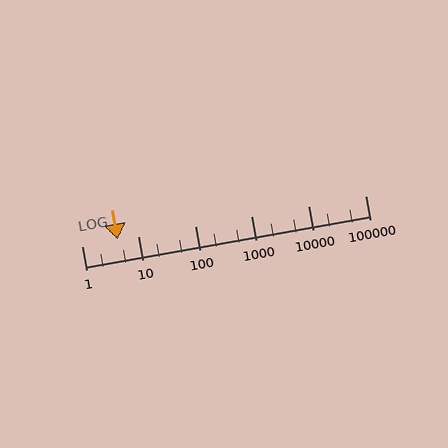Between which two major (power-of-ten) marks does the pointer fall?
The pointer is between 1 and 10.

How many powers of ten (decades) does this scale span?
The scale spans 5 decades, from 1 to 100000.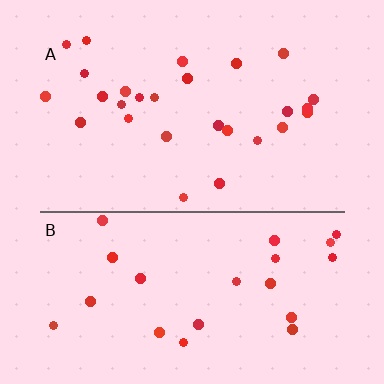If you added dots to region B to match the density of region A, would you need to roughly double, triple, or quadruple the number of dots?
Approximately double.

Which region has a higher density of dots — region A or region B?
A (the top).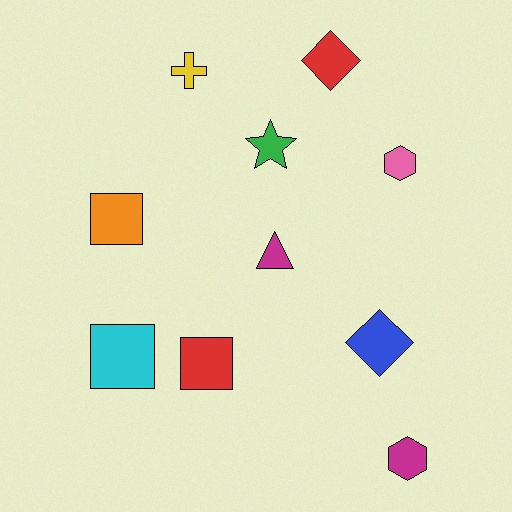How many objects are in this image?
There are 10 objects.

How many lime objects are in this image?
There are no lime objects.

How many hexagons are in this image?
There are 2 hexagons.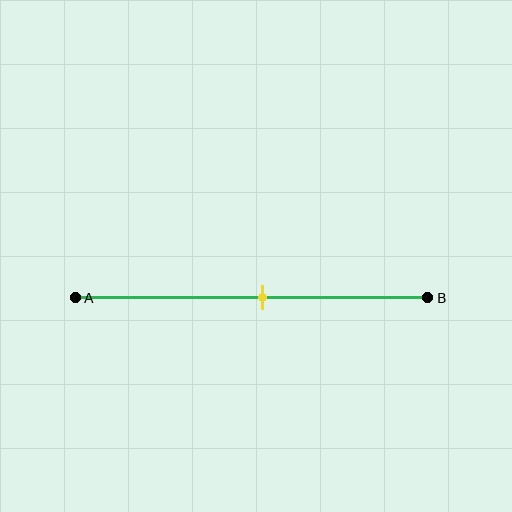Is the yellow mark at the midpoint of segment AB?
No, the mark is at about 55% from A, not at the 50% midpoint.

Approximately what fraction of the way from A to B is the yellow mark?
The yellow mark is approximately 55% of the way from A to B.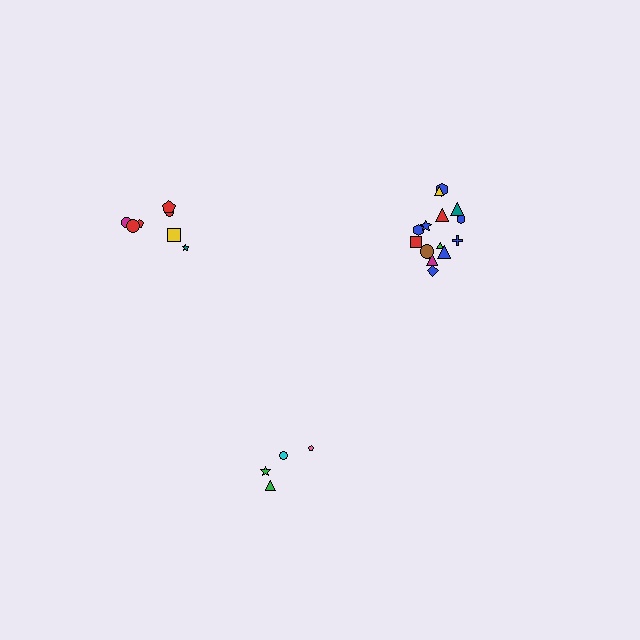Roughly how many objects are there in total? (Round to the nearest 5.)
Roughly 25 objects in total.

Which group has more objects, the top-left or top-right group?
The top-right group.